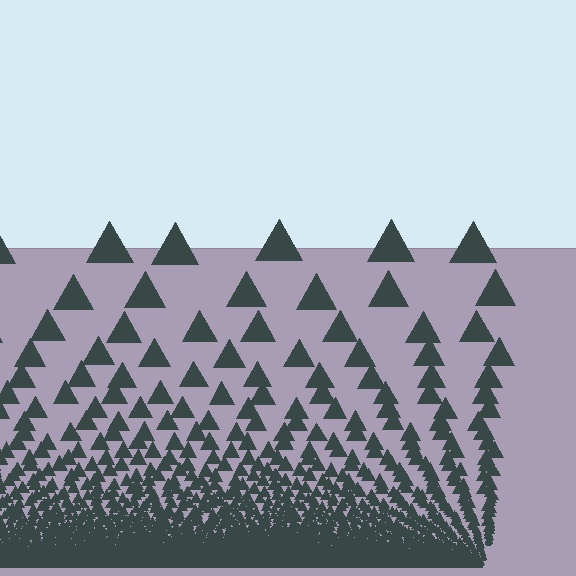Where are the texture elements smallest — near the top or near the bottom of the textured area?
Near the bottom.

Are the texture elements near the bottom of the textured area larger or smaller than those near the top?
Smaller. The gradient is inverted — elements near the bottom are smaller and denser.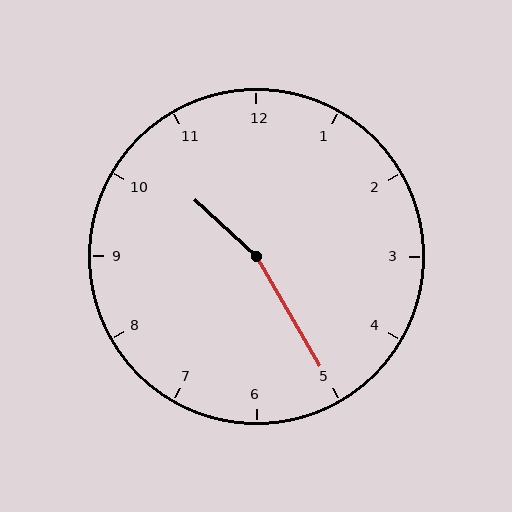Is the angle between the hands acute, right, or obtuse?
It is obtuse.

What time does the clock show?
10:25.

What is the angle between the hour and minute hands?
Approximately 162 degrees.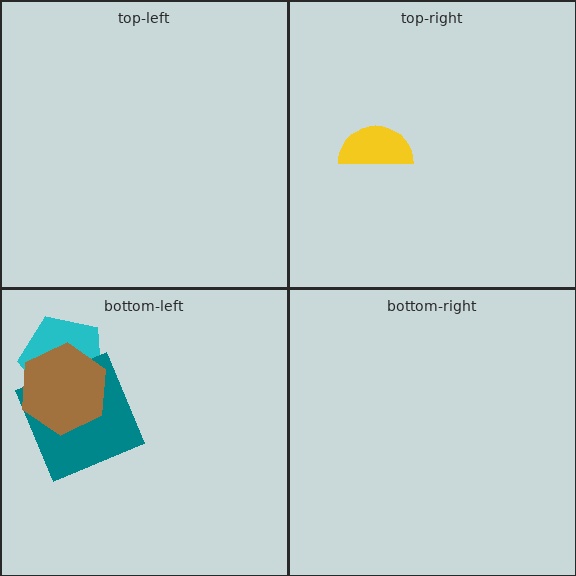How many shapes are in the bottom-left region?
3.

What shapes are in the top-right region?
The yellow semicircle.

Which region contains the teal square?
The bottom-left region.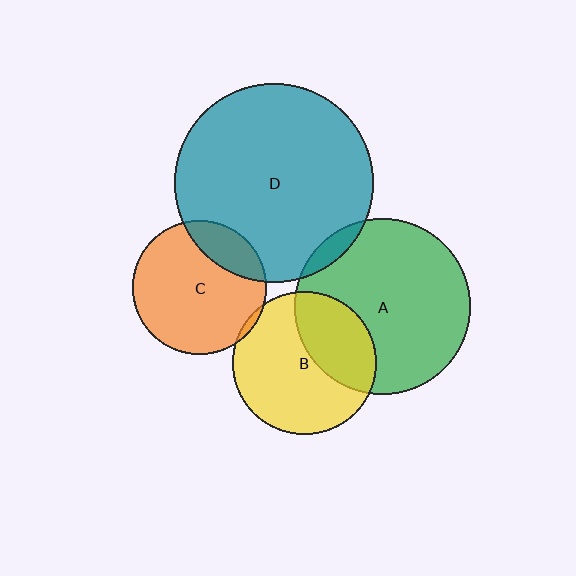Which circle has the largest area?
Circle D (teal).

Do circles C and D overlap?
Yes.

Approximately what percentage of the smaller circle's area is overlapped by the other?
Approximately 20%.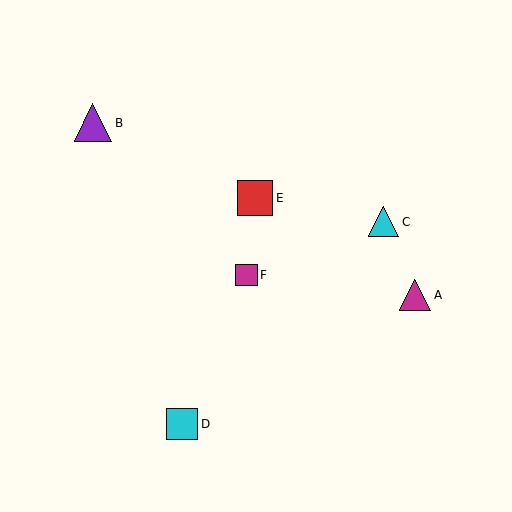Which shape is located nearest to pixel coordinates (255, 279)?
The magenta square (labeled F) at (247, 275) is nearest to that location.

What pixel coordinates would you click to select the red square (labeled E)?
Click at (255, 198) to select the red square E.